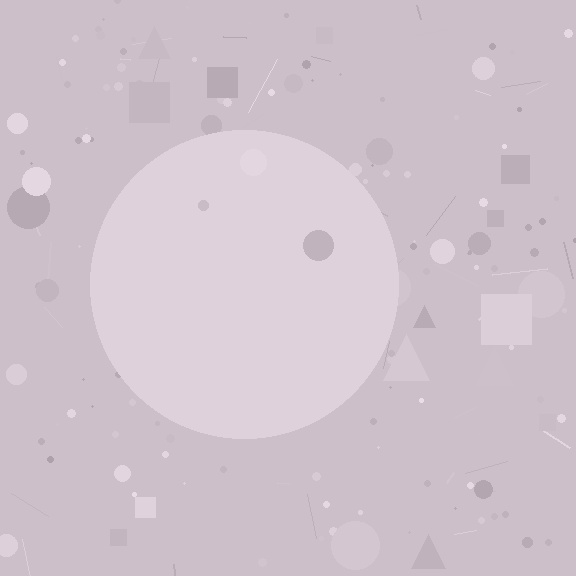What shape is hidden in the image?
A circle is hidden in the image.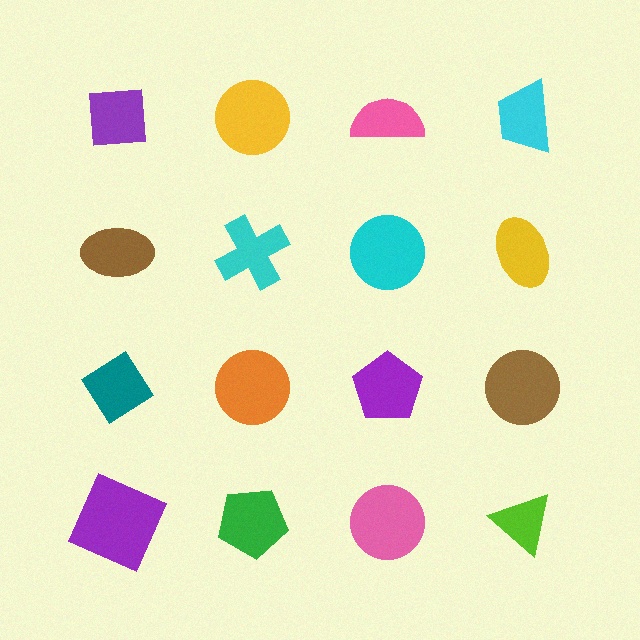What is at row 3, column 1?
A teal diamond.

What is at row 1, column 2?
A yellow circle.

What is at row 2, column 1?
A brown ellipse.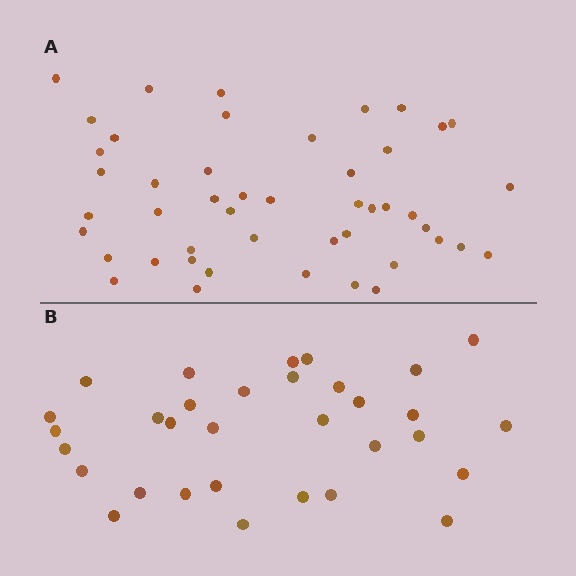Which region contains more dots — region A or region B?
Region A (the top region) has more dots.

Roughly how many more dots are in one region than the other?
Region A has approximately 15 more dots than region B.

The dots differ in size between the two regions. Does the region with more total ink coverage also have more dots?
No. Region B has more total ink coverage because its dots are larger, but region A actually contains more individual dots. Total area can be misleading — the number of items is what matters here.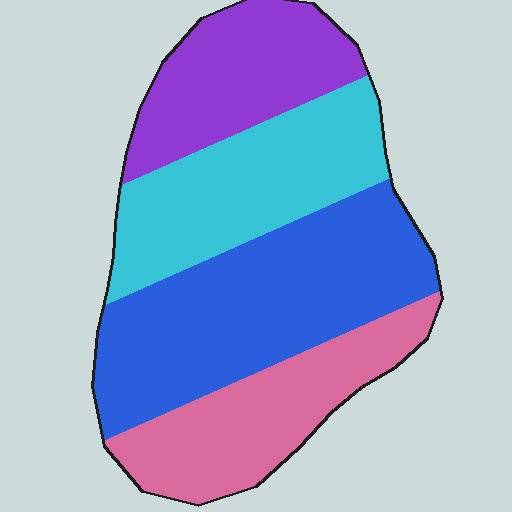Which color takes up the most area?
Blue, at roughly 35%.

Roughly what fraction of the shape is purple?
Purple takes up less than a quarter of the shape.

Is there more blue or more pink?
Blue.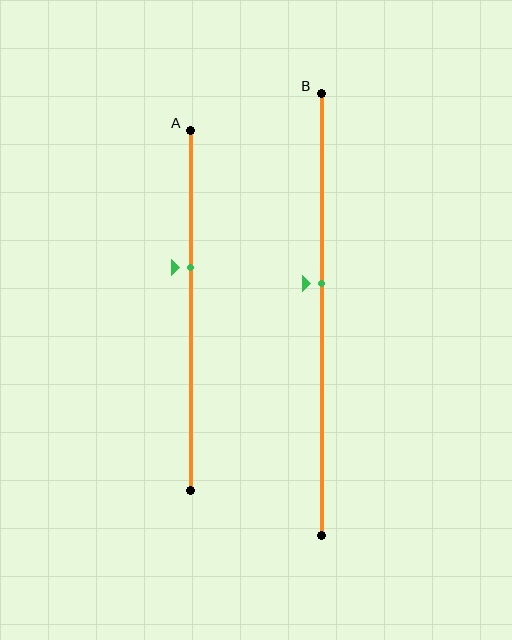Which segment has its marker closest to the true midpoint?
Segment B has its marker closest to the true midpoint.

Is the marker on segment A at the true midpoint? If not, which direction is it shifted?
No, the marker on segment A is shifted upward by about 12% of the segment length.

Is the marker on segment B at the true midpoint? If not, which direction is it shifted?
No, the marker on segment B is shifted upward by about 7% of the segment length.